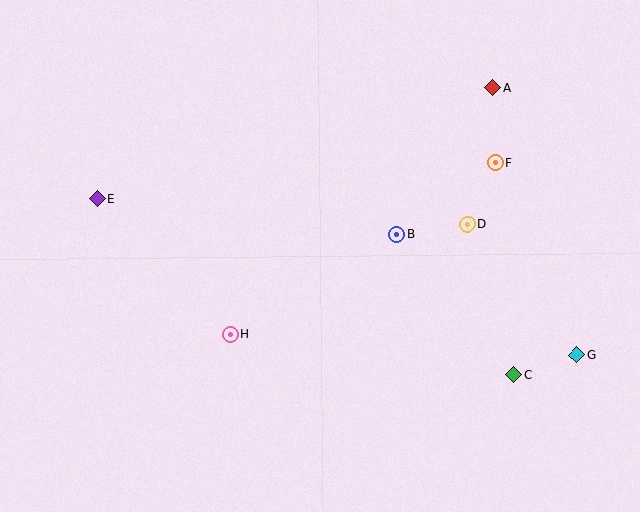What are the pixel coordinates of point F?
Point F is at (496, 163).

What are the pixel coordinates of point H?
Point H is at (230, 334).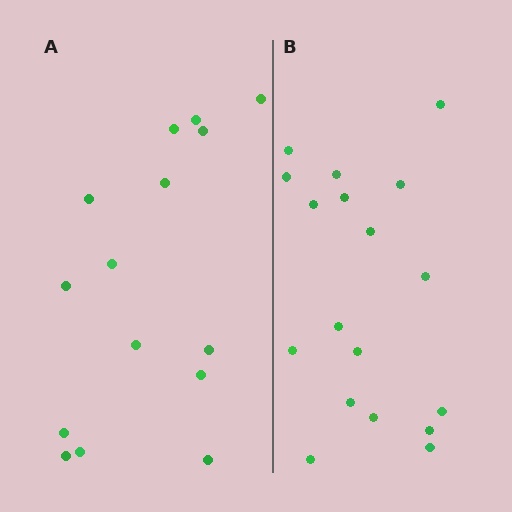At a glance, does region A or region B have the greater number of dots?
Region B (the right region) has more dots.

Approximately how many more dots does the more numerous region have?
Region B has just a few more — roughly 2 or 3 more dots than region A.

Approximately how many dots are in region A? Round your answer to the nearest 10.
About 20 dots. (The exact count is 15, which rounds to 20.)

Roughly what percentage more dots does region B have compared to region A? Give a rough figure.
About 20% more.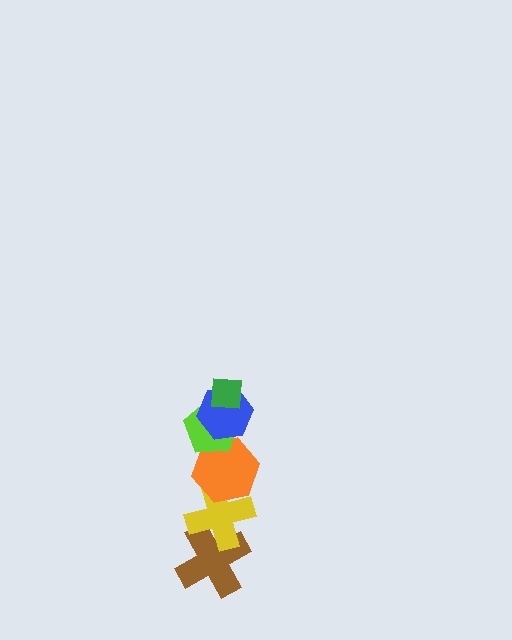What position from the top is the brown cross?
The brown cross is 6th from the top.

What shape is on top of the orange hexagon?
The lime pentagon is on top of the orange hexagon.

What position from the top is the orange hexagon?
The orange hexagon is 4th from the top.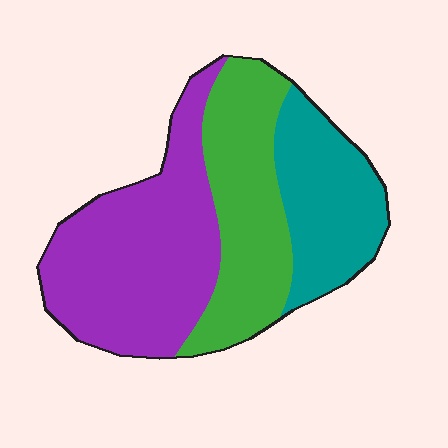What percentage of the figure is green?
Green takes up about one third (1/3) of the figure.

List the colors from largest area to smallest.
From largest to smallest: purple, green, teal.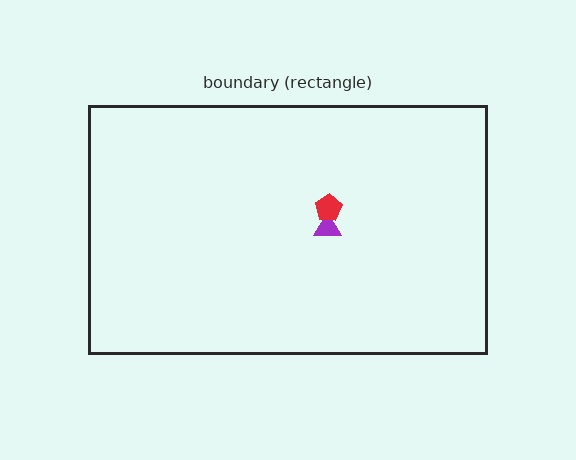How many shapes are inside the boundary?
2 inside, 0 outside.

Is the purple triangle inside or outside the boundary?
Inside.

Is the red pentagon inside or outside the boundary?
Inside.